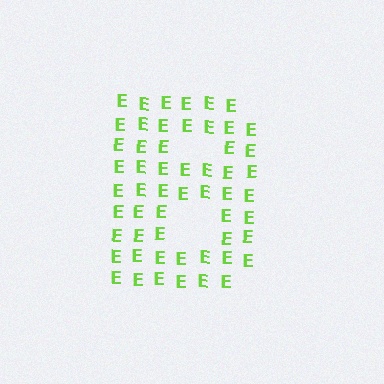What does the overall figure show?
The overall figure shows the letter B.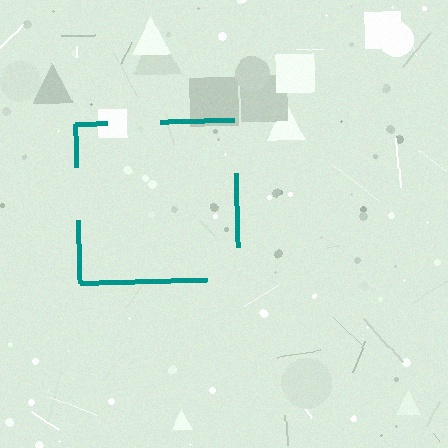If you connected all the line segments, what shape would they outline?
They would outline a square.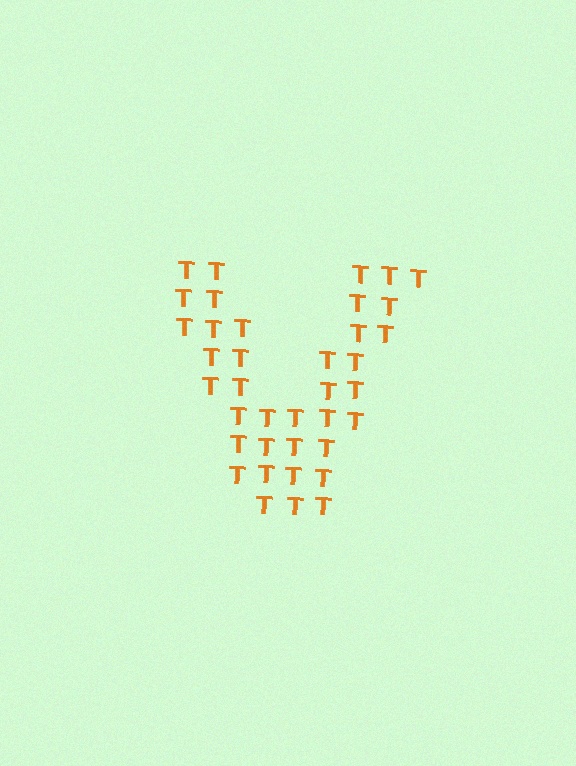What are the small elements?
The small elements are letter T's.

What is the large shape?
The large shape is the letter V.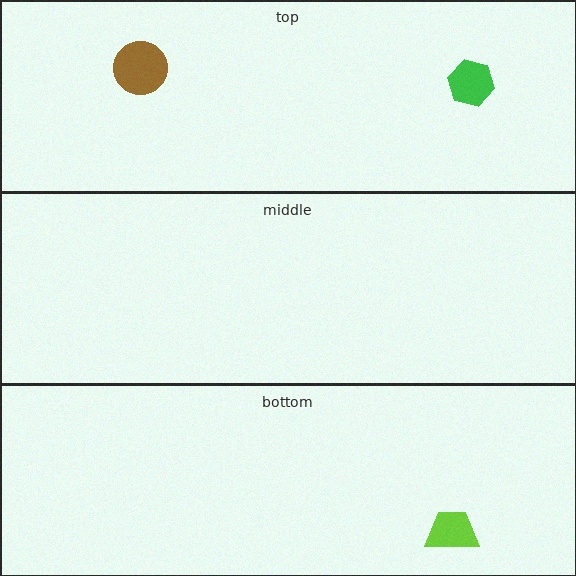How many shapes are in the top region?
2.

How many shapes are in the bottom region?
1.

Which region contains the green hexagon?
The top region.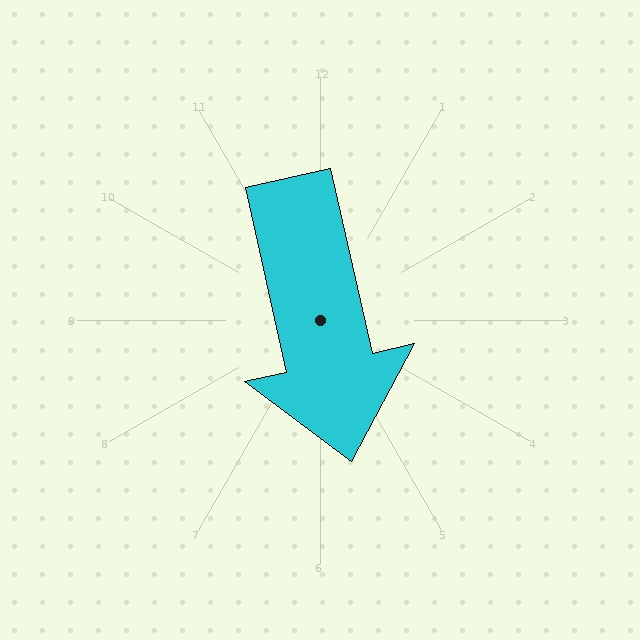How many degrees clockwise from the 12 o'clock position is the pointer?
Approximately 167 degrees.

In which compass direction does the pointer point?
South.